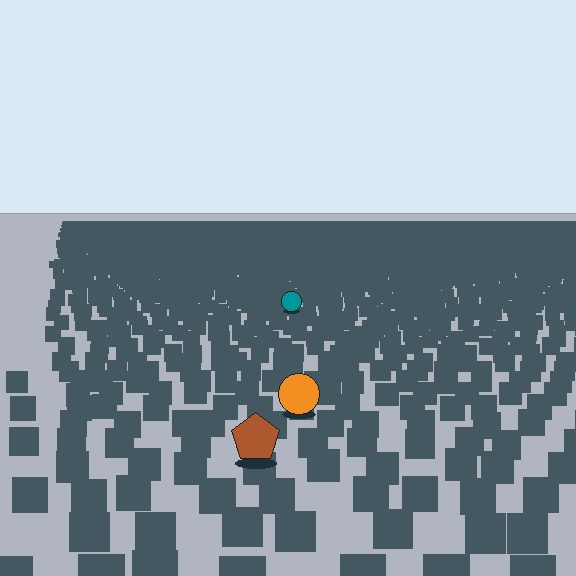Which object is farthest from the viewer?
The teal circle is farthest from the viewer. It appears smaller and the ground texture around it is denser.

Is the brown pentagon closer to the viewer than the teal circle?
Yes. The brown pentagon is closer — you can tell from the texture gradient: the ground texture is coarser near it.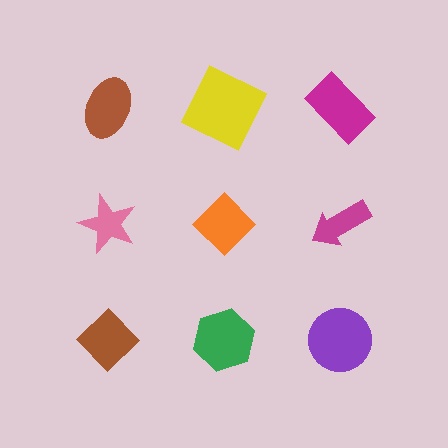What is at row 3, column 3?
A purple circle.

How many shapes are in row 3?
3 shapes.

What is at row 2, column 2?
An orange diamond.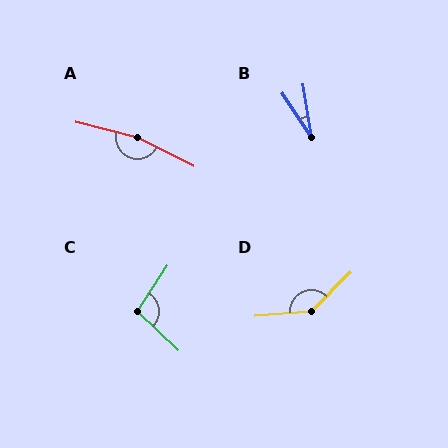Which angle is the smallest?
B, at approximately 24 degrees.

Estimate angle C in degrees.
Approximately 100 degrees.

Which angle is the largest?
A, at approximately 168 degrees.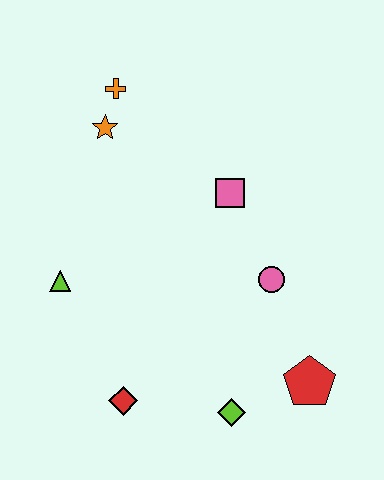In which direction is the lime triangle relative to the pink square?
The lime triangle is to the left of the pink square.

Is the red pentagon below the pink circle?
Yes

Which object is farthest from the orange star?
The red pentagon is farthest from the orange star.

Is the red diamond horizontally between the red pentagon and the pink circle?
No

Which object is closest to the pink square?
The pink circle is closest to the pink square.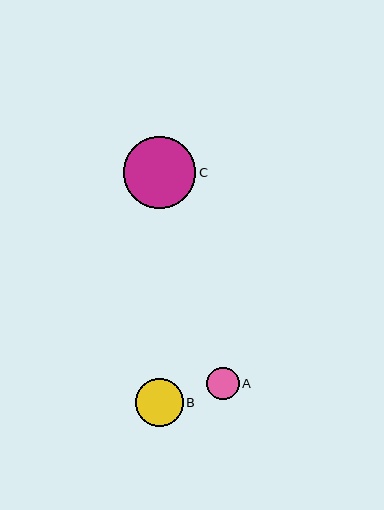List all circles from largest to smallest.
From largest to smallest: C, B, A.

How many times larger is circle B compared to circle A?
Circle B is approximately 1.5 times the size of circle A.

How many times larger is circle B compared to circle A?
Circle B is approximately 1.5 times the size of circle A.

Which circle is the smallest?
Circle A is the smallest with a size of approximately 33 pixels.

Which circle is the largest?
Circle C is the largest with a size of approximately 72 pixels.